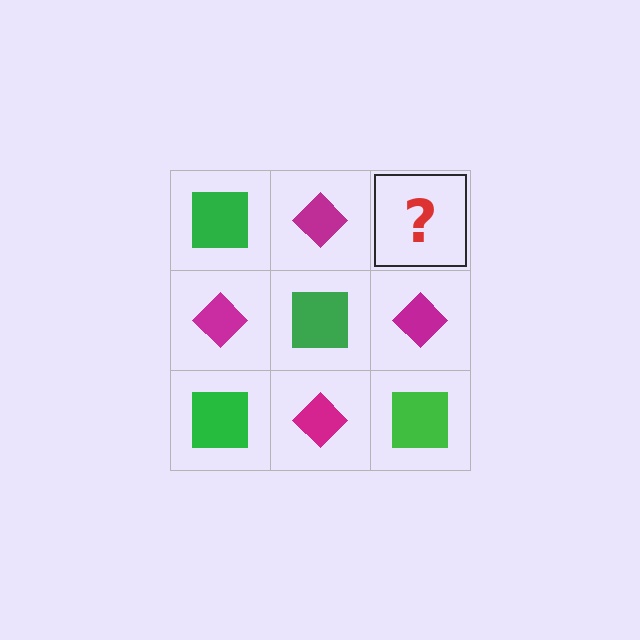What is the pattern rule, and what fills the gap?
The rule is that it alternates green square and magenta diamond in a checkerboard pattern. The gap should be filled with a green square.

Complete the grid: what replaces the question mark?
The question mark should be replaced with a green square.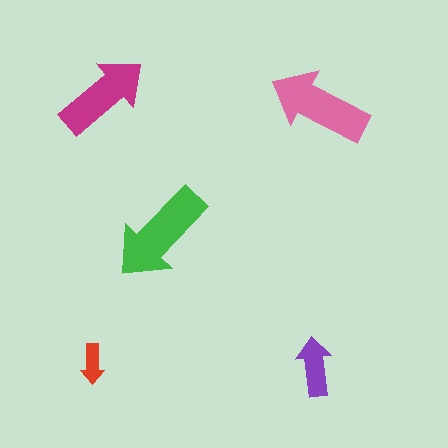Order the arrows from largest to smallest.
the green one, the pink one, the magenta one, the purple one, the red one.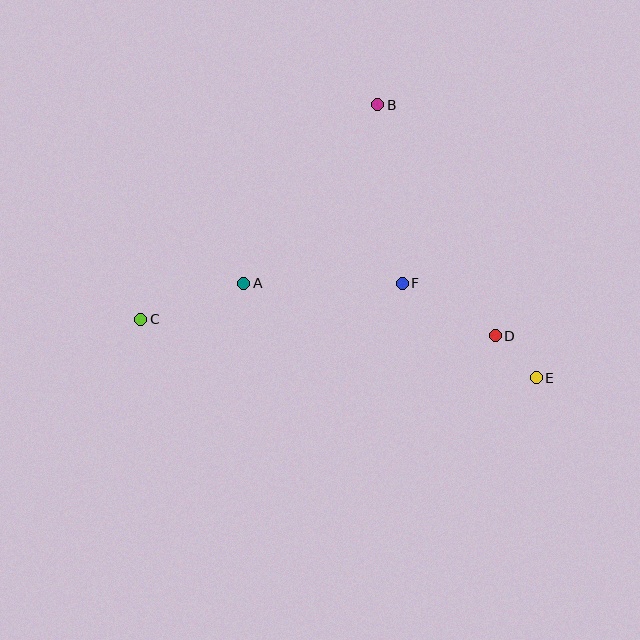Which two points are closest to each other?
Points D and E are closest to each other.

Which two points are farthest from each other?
Points C and E are farthest from each other.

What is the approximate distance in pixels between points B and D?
The distance between B and D is approximately 259 pixels.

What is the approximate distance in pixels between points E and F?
The distance between E and F is approximately 164 pixels.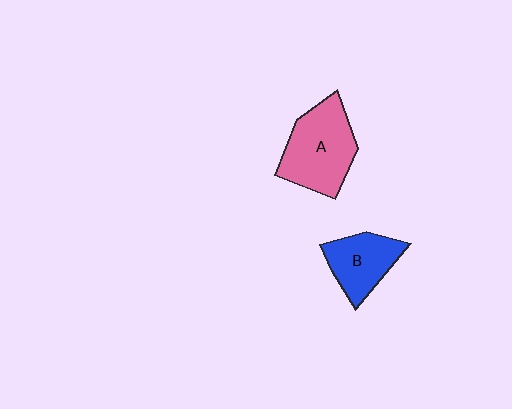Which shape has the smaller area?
Shape B (blue).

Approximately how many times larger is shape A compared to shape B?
Approximately 1.5 times.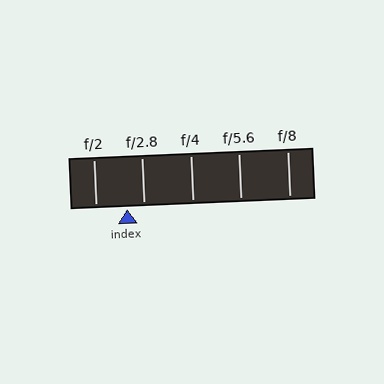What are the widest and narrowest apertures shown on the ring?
The widest aperture shown is f/2 and the narrowest is f/8.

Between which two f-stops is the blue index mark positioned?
The index mark is between f/2 and f/2.8.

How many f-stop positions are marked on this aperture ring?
There are 5 f-stop positions marked.